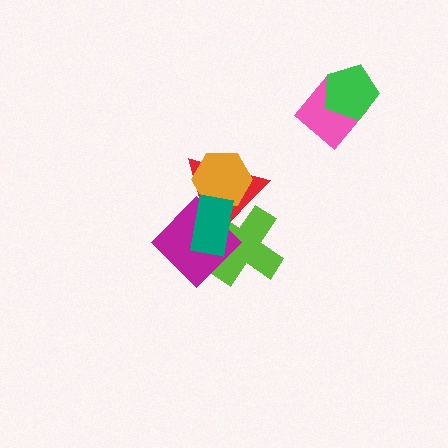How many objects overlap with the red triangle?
4 objects overlap with the red triangle.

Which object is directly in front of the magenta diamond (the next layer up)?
The red triangle is directly in front of the magenta diamond.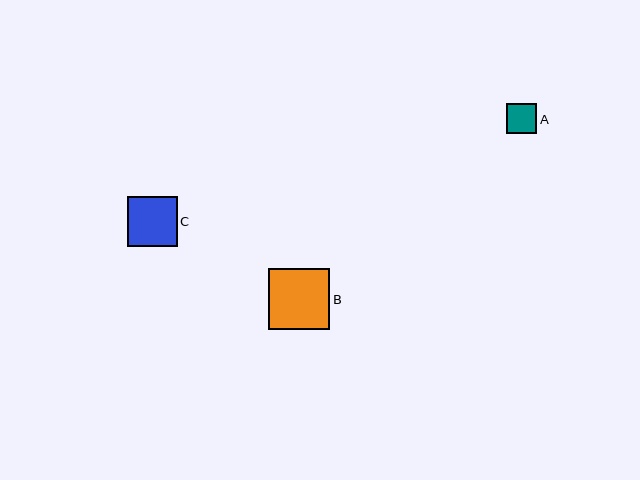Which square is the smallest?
Square A is the smallest with a size of approximately 30 pixels.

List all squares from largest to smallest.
From largest to smallest: B, C, A.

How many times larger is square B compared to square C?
Square B is approximately 1.2 times the size of square C.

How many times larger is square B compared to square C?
Square B is approximately 1.2 times the size of square C.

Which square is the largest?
Square B is the largest with a size of approximately 61 pixels.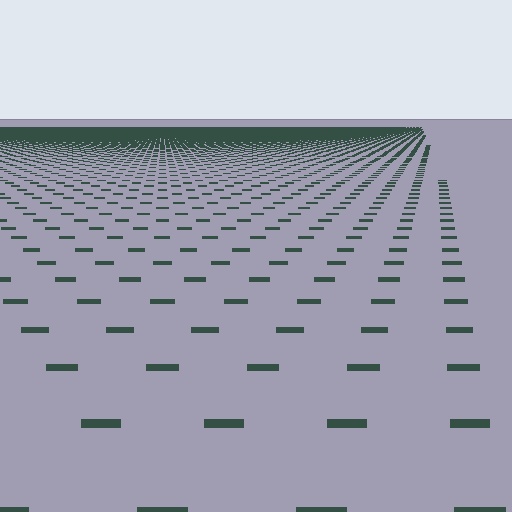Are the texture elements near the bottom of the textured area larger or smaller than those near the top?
Larger. Near the bottom, elements are closer to the viewer and appear at a bigger on-screen size.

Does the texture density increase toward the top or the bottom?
Density increases toward the top.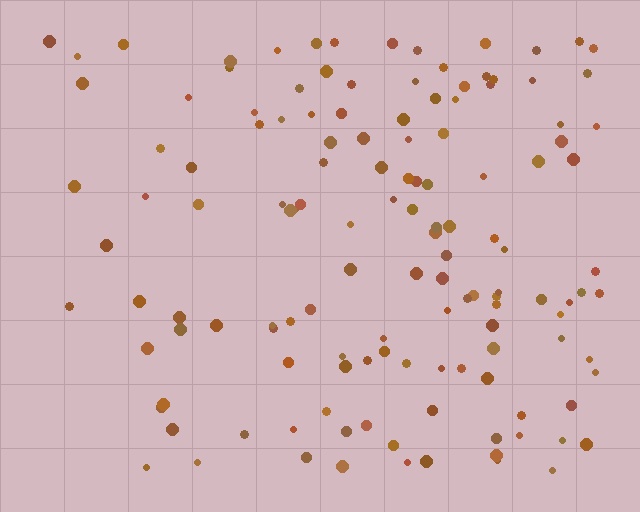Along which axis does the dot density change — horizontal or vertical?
Horizontal.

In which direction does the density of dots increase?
From left to right, with the right side densest.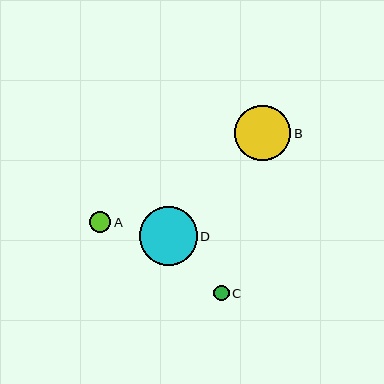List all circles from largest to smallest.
From largest to smallest: D, B, A, C.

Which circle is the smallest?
Circle C is the smallest with a size of approximately 15 pixels.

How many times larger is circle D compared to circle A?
Circle D is approximately 2.8 times the size of circle A.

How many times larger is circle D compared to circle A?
Circle D is approximately 2.8 times the size of circle A.